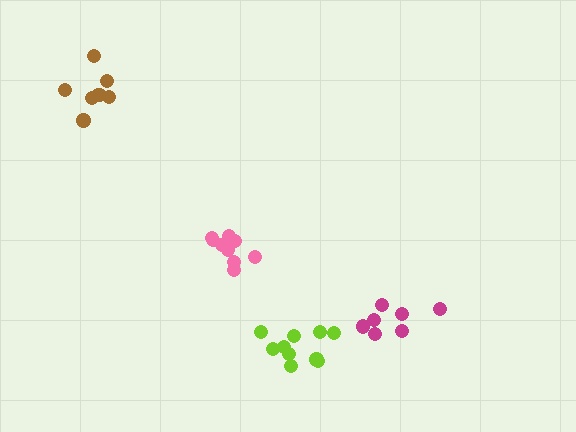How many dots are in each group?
Group 1: 8 dots, Group 2: 10 dots, Group 3: 9 dots, Group 4: 7 dots (34 total).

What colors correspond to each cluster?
The clusters are colored: brown, lime, pink, magenta.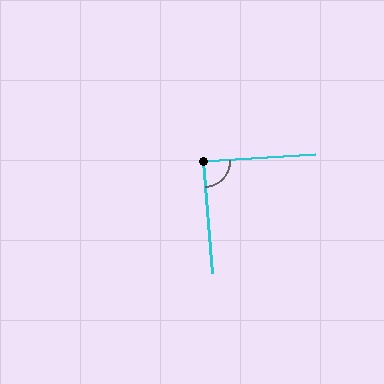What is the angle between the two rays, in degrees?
Approximately 89 degrees.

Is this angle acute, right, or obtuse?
It is approximately a right angle.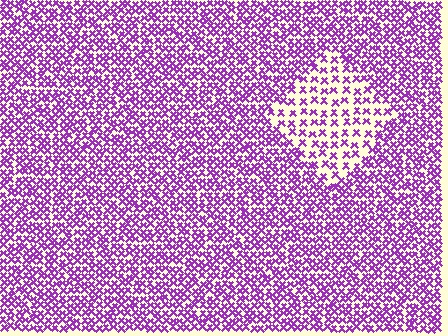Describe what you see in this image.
The image contains small purple elements arranged at two different densities. A diamond-shaped region is visible where the elements are less densely packed than the surrounding area.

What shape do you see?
I see a diamond.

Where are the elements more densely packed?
The elements are more densely packed outside the diamond boundary.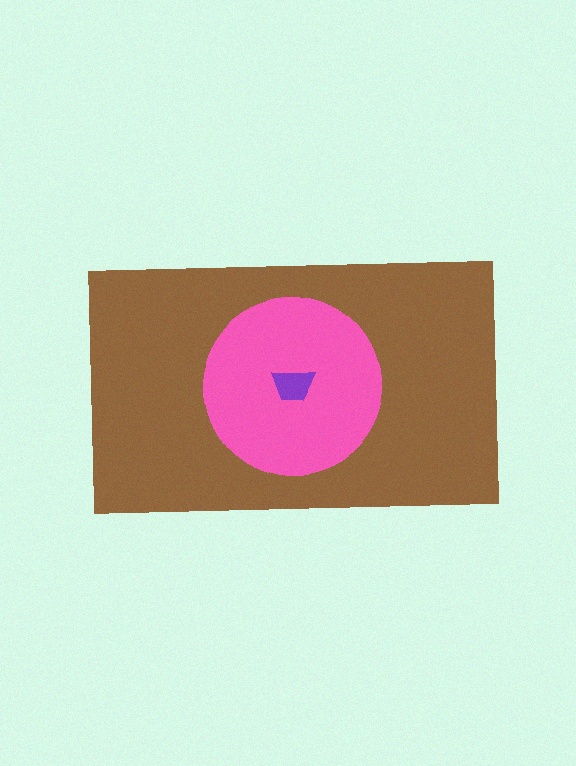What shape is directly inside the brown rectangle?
The pink circle.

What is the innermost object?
The purple trapezoid.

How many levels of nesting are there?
3.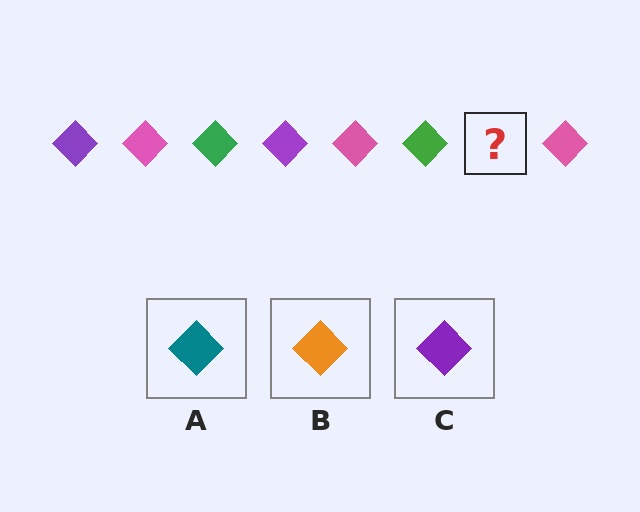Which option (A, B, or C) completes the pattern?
C.